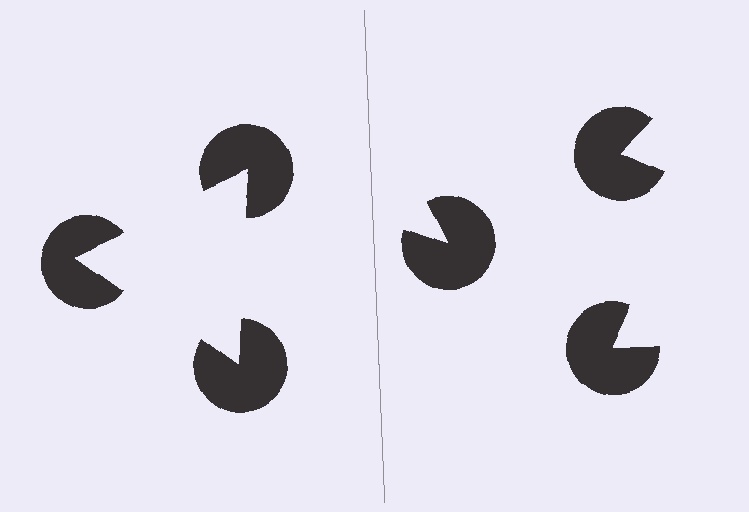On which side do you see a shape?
An illusory triangle appears on the left side. On the right side the wedge cuts are rotated, so no coherent shape forms.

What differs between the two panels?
The pac-man discs are positioned identically on both sides; only the wedge orientations differ. On the left they align to a triangle; on the right they are misaligned.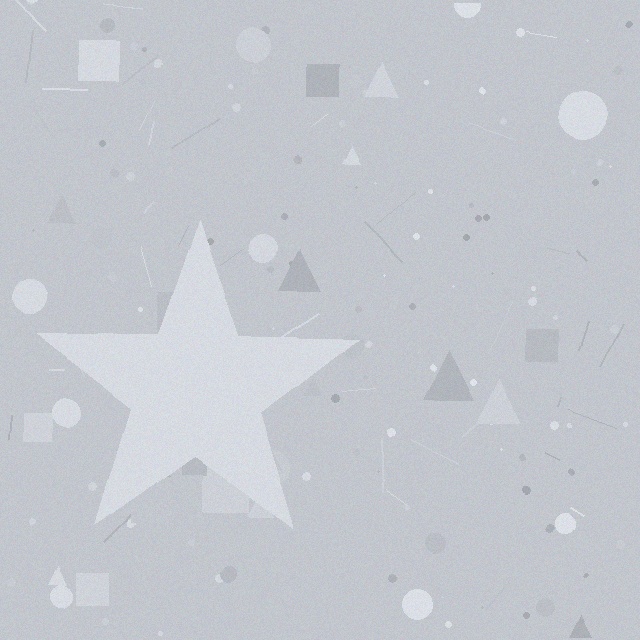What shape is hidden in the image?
A star is hidden in the image.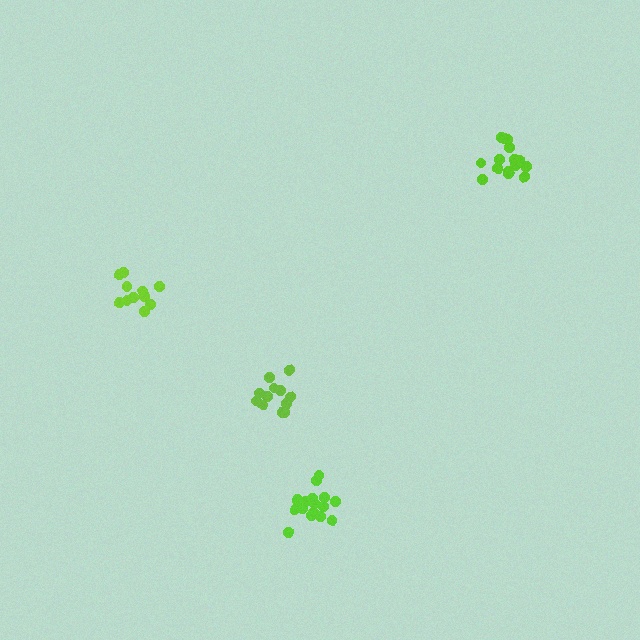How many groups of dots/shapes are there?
There are 4 groups.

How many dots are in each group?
Group 1: 12 dots, Group 2: 11 dots, Group 3: 17 dots, Group 4: 15 dots (55 total).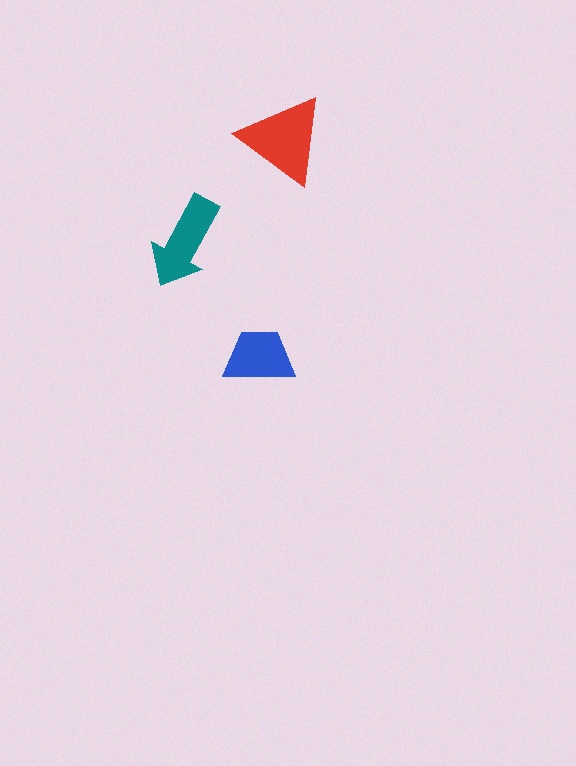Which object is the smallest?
The blue trapezoid.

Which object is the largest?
The red triangle.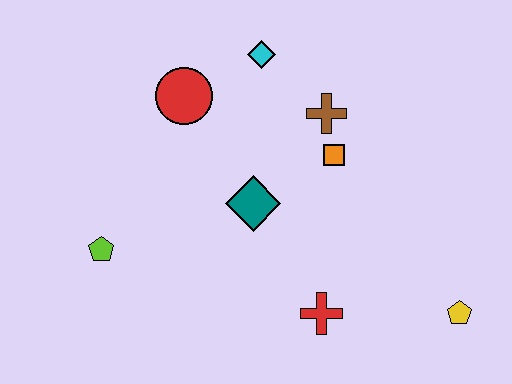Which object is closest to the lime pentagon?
The teal diamond is closest to the lime pentagon.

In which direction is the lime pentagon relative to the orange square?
The lime pentagon is to the left of the orange square.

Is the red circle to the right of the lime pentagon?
Yes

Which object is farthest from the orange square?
The lime pentagon is farthest from the orange square.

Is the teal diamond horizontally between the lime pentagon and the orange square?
Yes